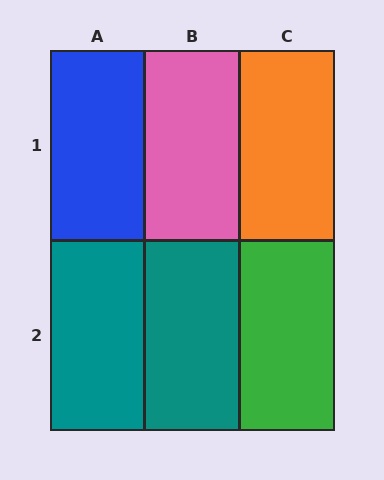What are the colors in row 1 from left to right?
Blue, pink, orange.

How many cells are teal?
2 cells are teal.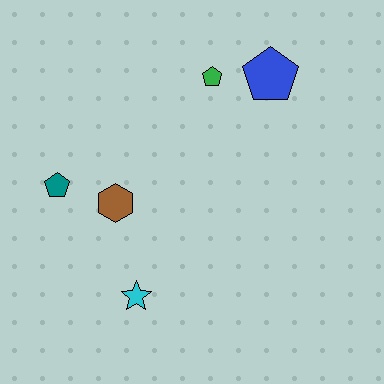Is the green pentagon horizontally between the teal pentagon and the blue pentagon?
Yes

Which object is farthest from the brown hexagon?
The blue pentagon is farthest from the brown hexagon.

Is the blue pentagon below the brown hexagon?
No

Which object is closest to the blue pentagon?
The green pentagon is closest to the blue pentagon.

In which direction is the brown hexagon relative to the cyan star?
The brown hexagon is above the cyan star.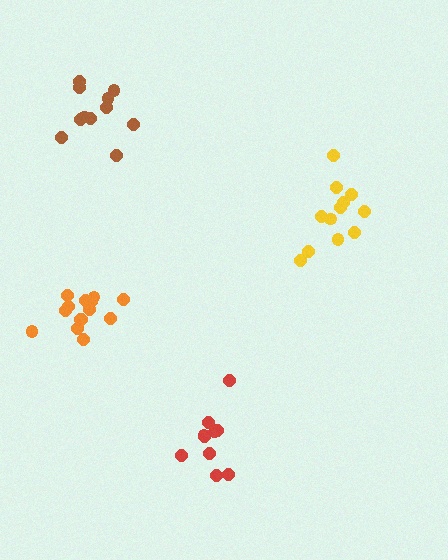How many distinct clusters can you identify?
There are 4 distinct clusters.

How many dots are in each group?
Group 1: 12 dots, Group 2: 11 dots, Group 3: 10 dots, Group 4: 14 dots (47 total).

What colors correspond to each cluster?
The clusters are colored: yellow, brown, red, orange.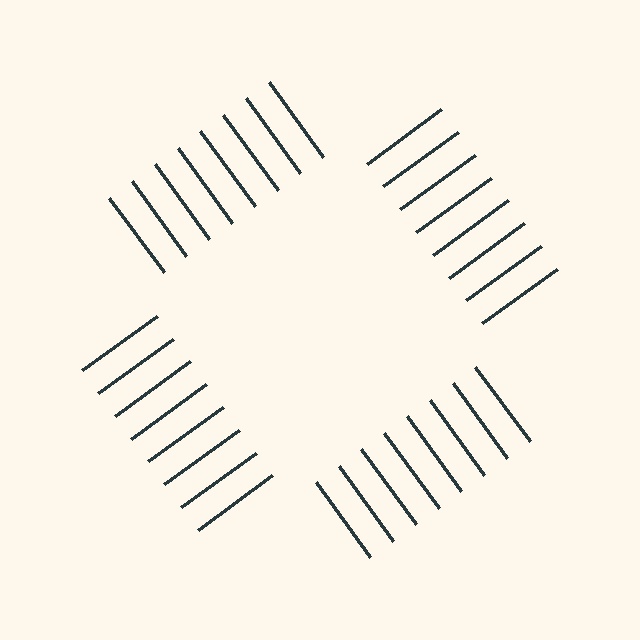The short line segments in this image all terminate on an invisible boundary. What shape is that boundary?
An illusory square — the line segments terminate on its edges but no continuous stroke is drawn.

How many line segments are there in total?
32 — 8 along each of the 4 edges.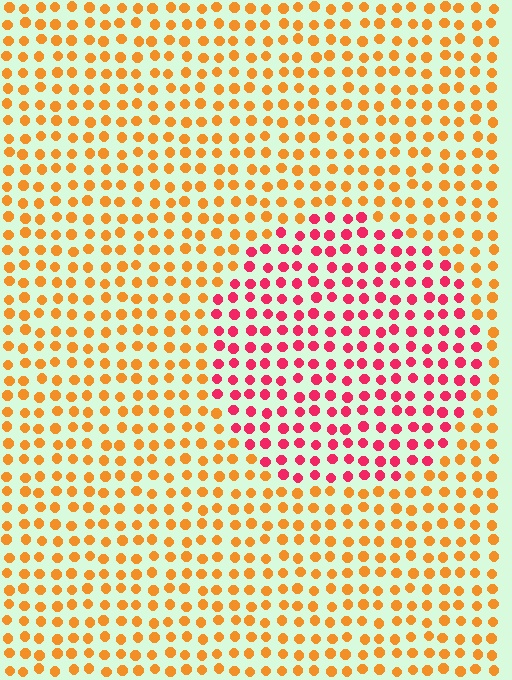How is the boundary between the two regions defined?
The boundary is defined purely by a slight shift in hue (about 49 degrees). Spacing, size, and orientation are identical on both sides.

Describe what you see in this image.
The image is filled with small orange elements in a uniform arrangement. A circle-shaped region is visible where the elements are tinted to a slightly different hue, forming a subtle color boundary.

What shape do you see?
I see a circle.